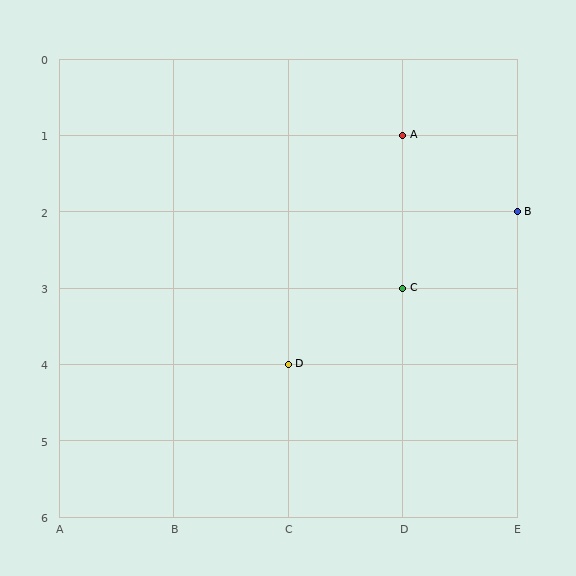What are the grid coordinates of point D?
Point D is at grid coordinates (C, 4).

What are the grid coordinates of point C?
Point C is at grid coordinates (D, 3).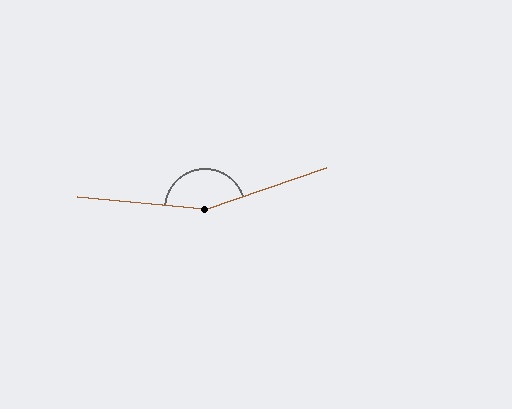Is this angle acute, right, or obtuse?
It is obtuse.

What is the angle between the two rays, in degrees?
Approximately 156 degrees.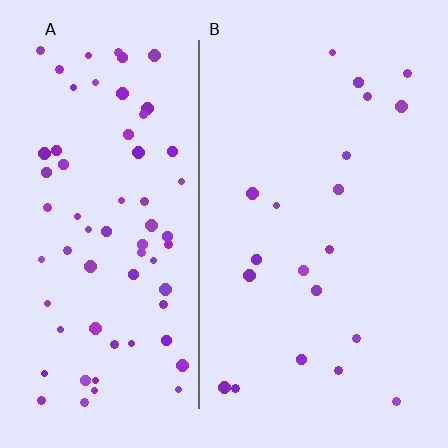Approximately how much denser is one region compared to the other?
Approximately 3.4× — region A over region B.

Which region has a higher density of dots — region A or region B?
A (the left).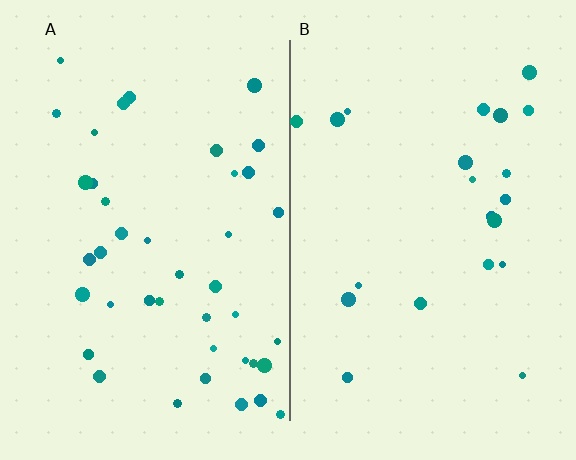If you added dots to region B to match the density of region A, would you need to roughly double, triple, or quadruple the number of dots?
Approximately double.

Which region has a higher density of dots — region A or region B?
A (the left).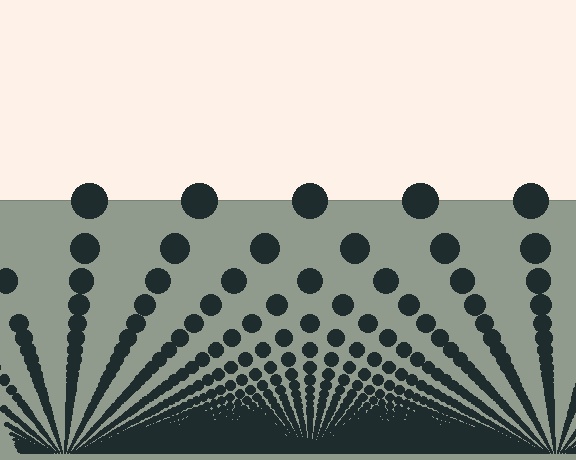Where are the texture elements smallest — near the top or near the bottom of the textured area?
Near the bottom.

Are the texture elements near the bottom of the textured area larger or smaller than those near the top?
Smaller. The gradient is inverted — elements near the bottom are smaller and denser.